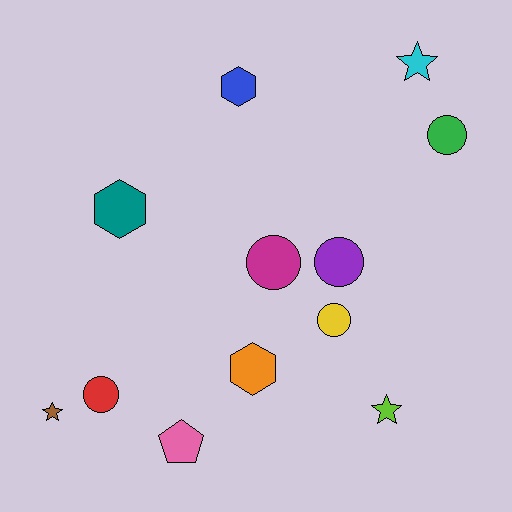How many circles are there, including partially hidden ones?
There are 5 circles.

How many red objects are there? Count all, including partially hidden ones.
There is 1 red object.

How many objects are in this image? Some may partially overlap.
There are 12 objects.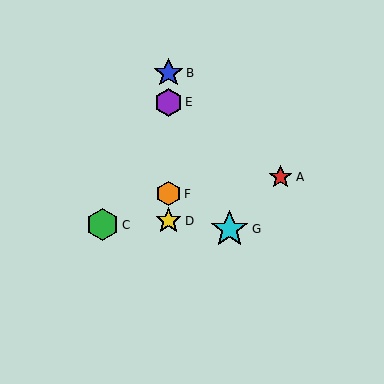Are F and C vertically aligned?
No, F is at x≈168 and C is at x≈103.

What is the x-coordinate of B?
Object B is at x≈168.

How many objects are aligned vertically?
4 objects (B, D, E, F) are aligned vertically.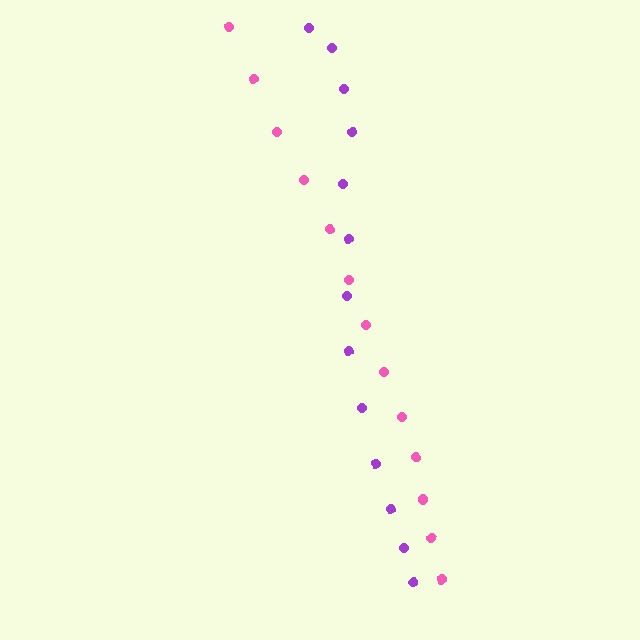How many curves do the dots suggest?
There are 2 distinct paths.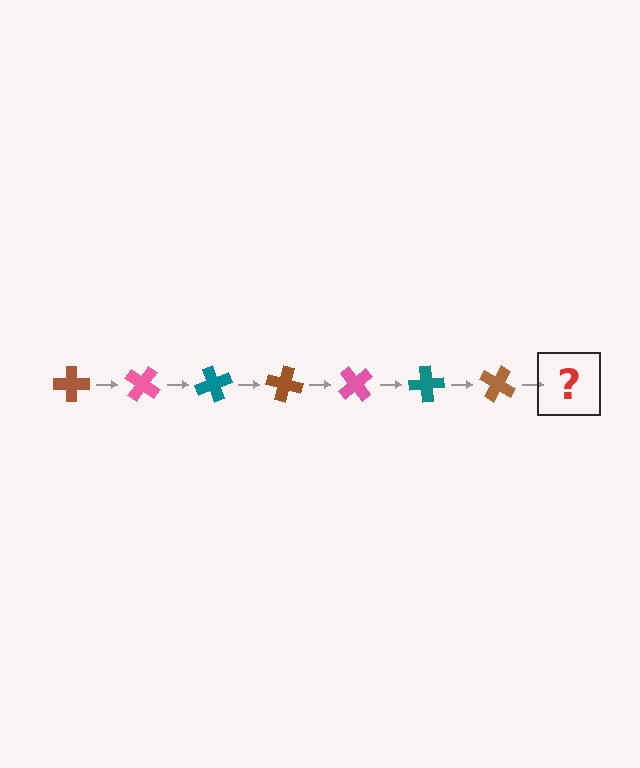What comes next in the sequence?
The next element should be a pink cross, rotated 245 degrees from the start.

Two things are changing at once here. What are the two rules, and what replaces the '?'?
The two rules are that it rotates 35 degrees each step and the color cycles through brown, pink, and teal. The '?' should be a pink cross, rotated 245 degrees from the start.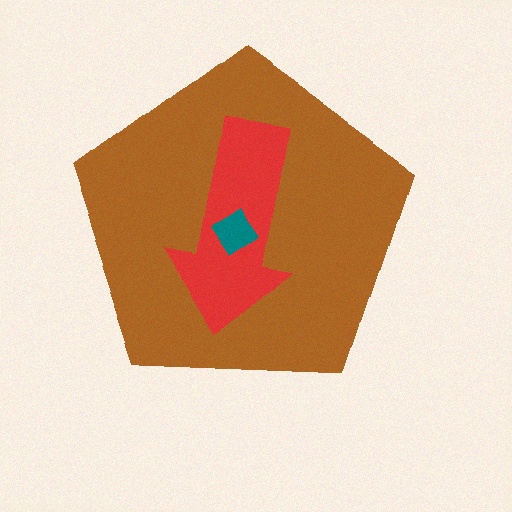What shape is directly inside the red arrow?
The teal diamond.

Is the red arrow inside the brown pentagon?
Yes.